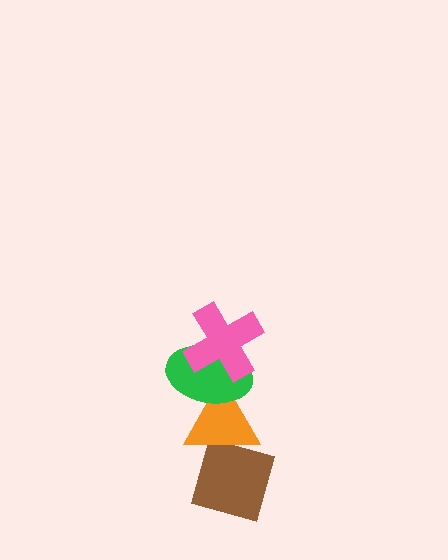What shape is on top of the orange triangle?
The green ellipse is on top of the orange triangle.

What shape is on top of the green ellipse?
The pink cross is on top of the green ellipse.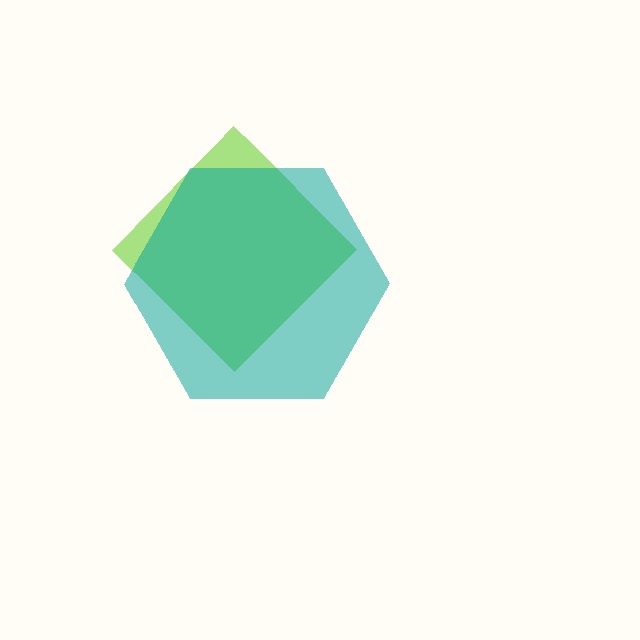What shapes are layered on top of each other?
The layered shapes are: a lime diamond, a teal hexagon.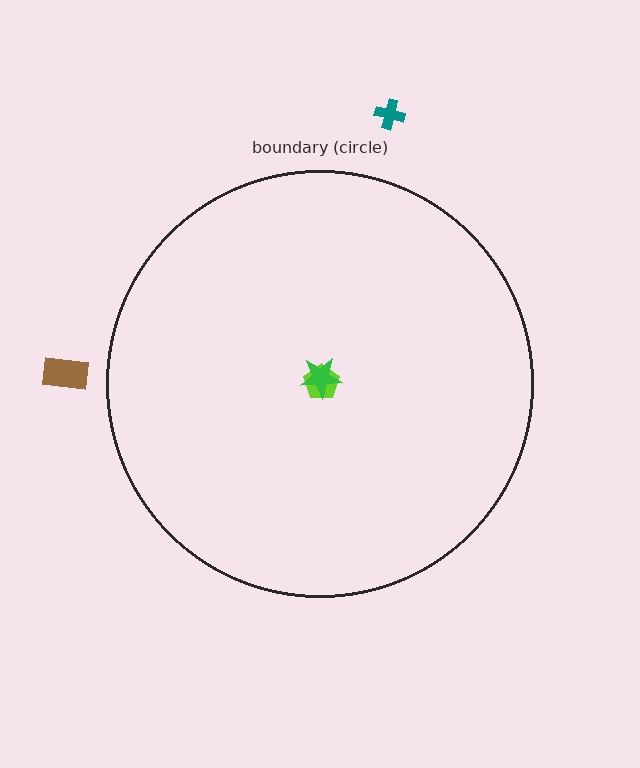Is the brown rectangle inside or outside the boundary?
Outside.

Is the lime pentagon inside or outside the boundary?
Inside.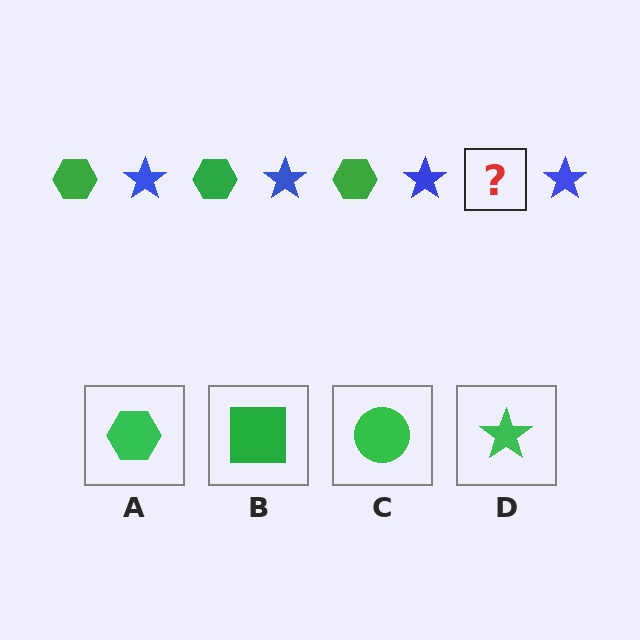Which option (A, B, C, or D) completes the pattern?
A.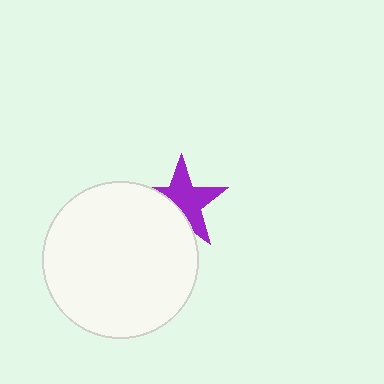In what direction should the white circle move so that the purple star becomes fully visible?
The white circle should move toward the lower-left. That is the shortest direction to clear the overlap and leave the purple star fully visible.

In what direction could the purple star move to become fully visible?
The purple star could move toward the upper-right. That would shift it out from behind the white circle entirely.